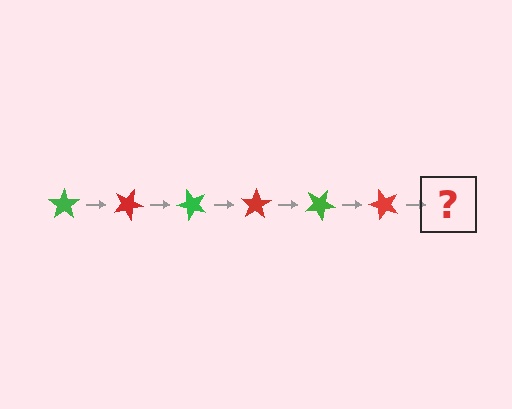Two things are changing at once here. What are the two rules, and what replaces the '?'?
The two rules are that it rotates 25 degrees each step and the color cycles through green and red. The '?' should be a green star, rotated 150 degrees from the start.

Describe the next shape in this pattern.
It should be a green star, rotated 150 degrees from the start.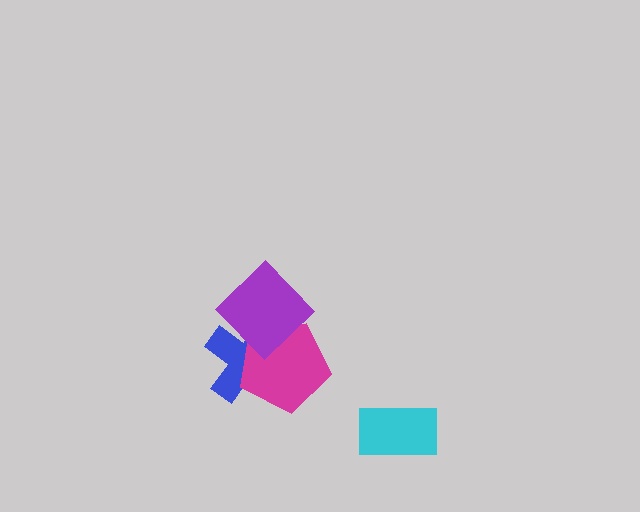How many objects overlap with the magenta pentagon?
2 objects overlap with the magenta pentagon.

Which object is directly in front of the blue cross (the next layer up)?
The magenta pentagon is directly in front of the blue cross.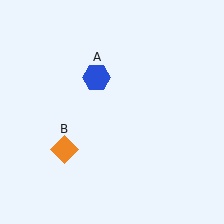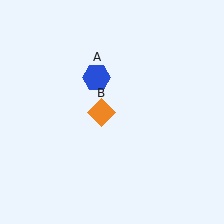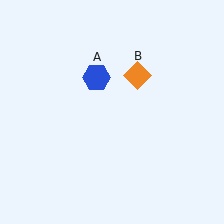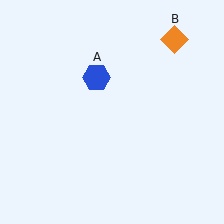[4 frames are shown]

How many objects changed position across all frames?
1 object changed position: orange diamond (object B).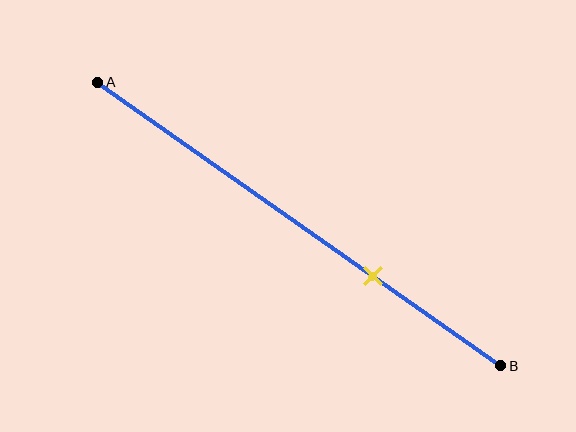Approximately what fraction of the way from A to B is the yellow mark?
The yellow mark is approximately 70% of the way from A to B.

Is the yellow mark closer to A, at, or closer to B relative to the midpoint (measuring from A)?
The yellow mark is closer to point B than the midpoint of segment AB.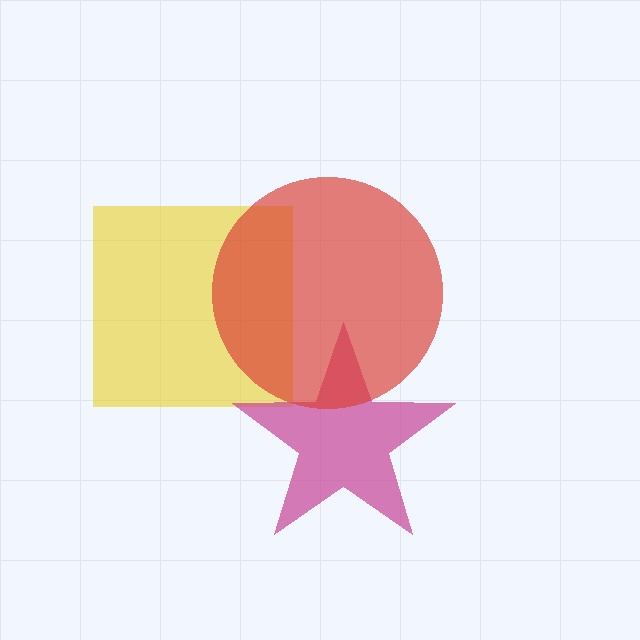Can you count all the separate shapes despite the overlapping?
Yes, there are 3 separate shapes.